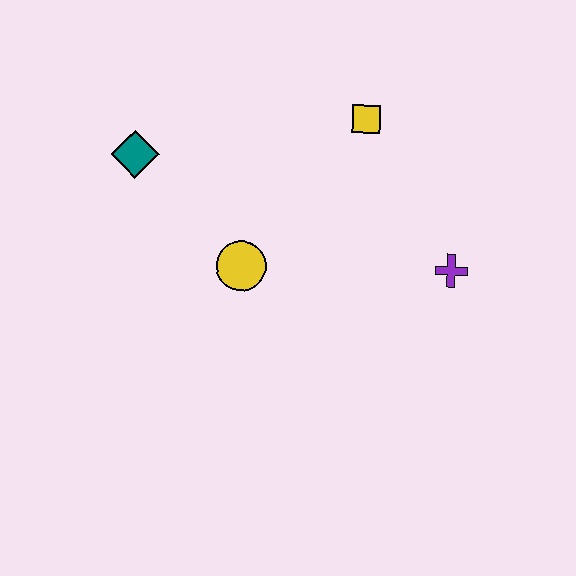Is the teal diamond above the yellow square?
No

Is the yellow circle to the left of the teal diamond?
No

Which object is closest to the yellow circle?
The teal diamond is closest to the yellow circle.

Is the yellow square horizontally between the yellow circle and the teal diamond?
No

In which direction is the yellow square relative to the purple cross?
The yellow square is above the purple cross.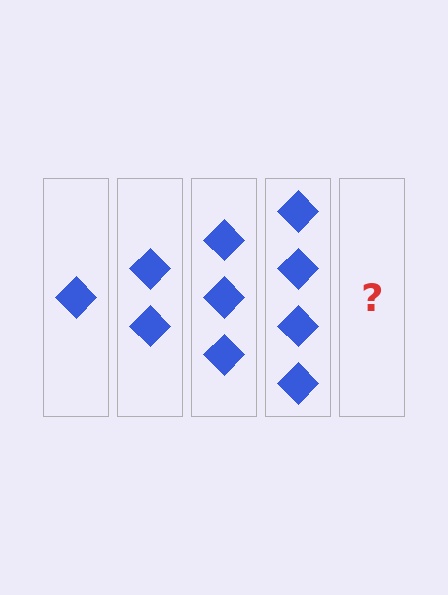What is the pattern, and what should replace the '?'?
The pattern is that each step adds one more diamond. The '?' should be 5 diamonds.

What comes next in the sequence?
The next element should be 5 diamonds.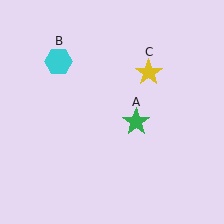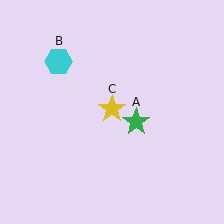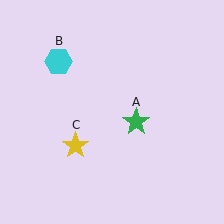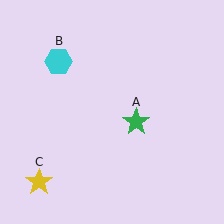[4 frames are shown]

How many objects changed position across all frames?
1 object changed position: yellow star (object C).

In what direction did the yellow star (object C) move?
The yellow star (object C) moved down and to the left.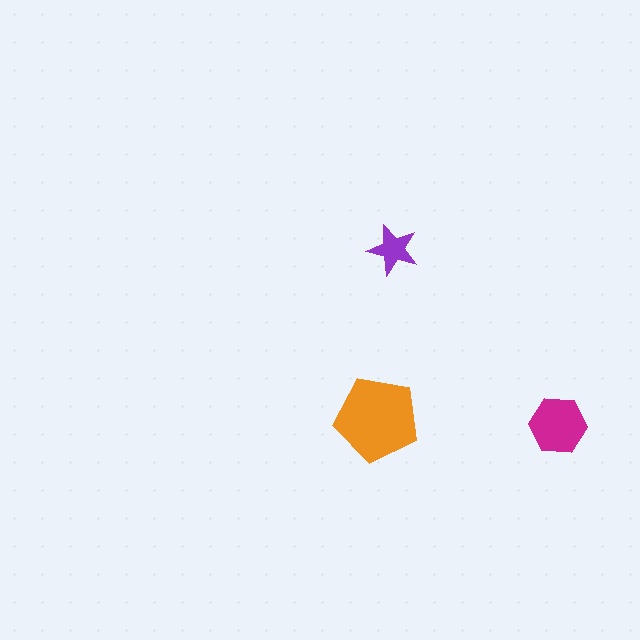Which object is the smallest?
The purple star.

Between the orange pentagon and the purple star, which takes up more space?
The orange pentagon.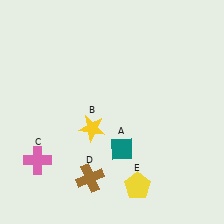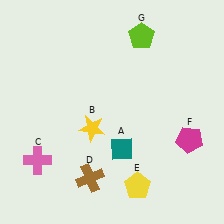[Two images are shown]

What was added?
A magenta pentagon (F), a lime pentagon (G) were added in Image 2.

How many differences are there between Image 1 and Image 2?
There are 2 differences between the two images.